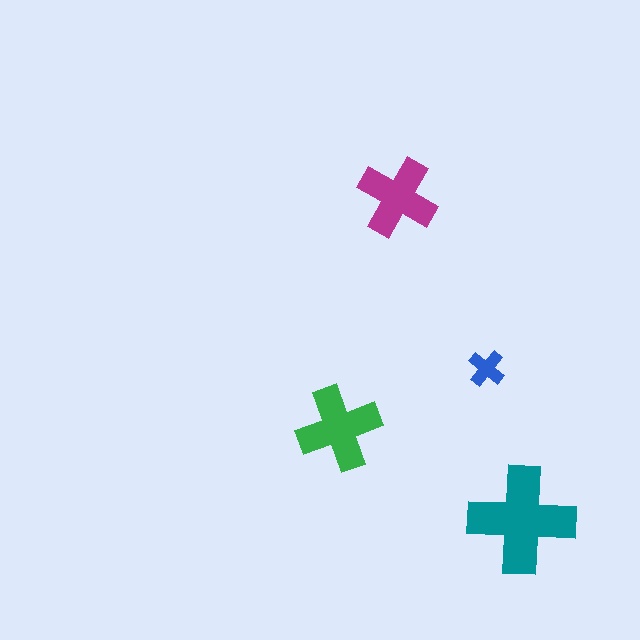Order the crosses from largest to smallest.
the teal one, the green one, the magenta one, the blue one.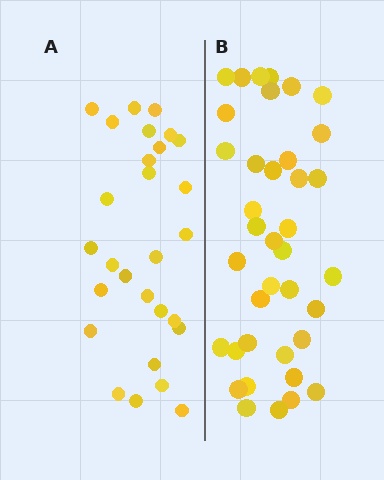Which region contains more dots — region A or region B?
Region B (the right region) has more dots.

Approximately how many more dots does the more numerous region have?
Region B has roughly 10 or so more dots than region A.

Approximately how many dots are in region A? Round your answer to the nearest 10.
About 30 dots. (The exact count is 28, which rounds to 30.)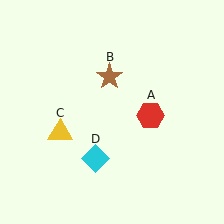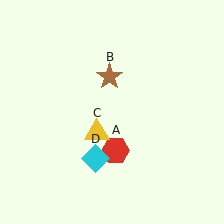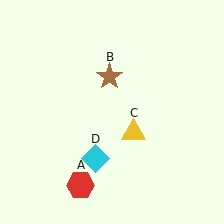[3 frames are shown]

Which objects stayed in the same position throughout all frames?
Brown star (object B) and cyan diamond (object D) remained stationary.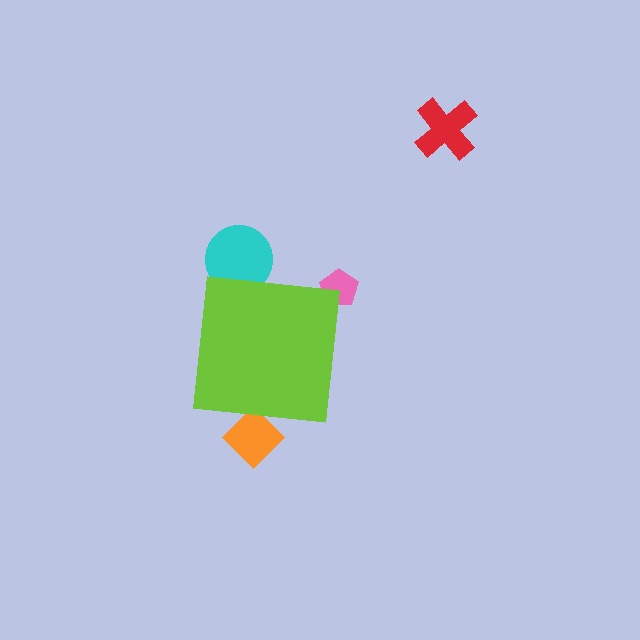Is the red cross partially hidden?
No, the red cross is fully visible.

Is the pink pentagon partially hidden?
Yes, the pink pentagon is partially hidden behind the lime square.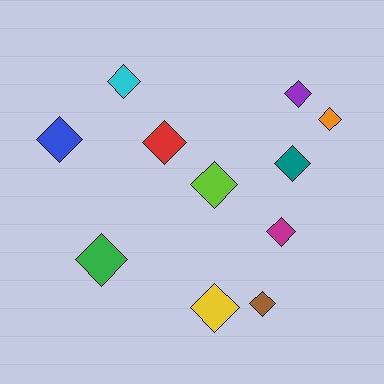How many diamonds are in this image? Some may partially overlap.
There are 11 diamonds.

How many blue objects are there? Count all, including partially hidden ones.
There is 1 blue object.